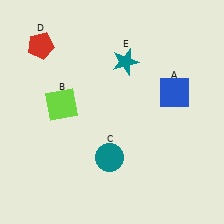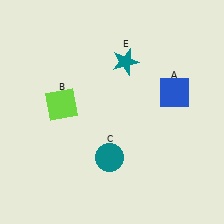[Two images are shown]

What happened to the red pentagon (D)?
The red pentagon (D) was removed in Image 2. It was in the top-left area of Image 1.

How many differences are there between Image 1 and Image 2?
There is 1 difference between the two images.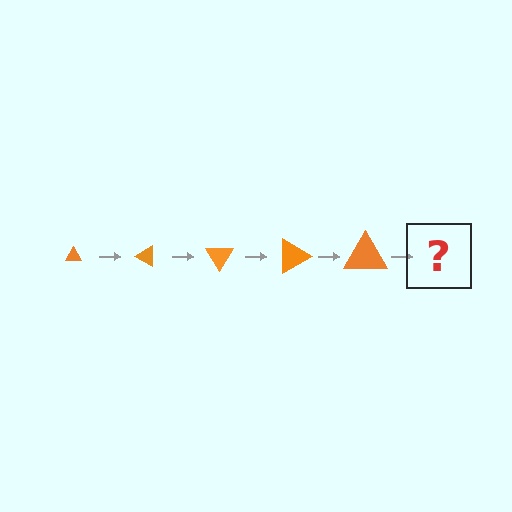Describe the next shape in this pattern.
It should be a triangle, larger than the previous one and rotated 150 degrees from the start.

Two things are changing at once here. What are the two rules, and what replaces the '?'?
The two rules are that the triangle grows larger each step and it rotates 30 degrees each step. The '?' should be a triangle, larger than the previous one and rotated 150 degrees from the start.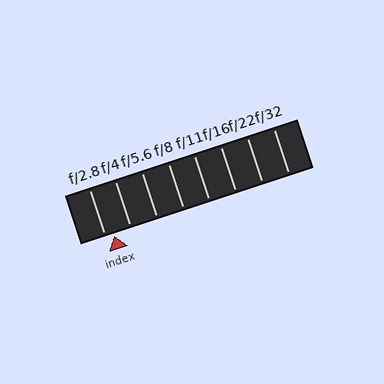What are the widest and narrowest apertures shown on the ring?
The widest aperture shown is f/2.8 and the narrowest is f/32.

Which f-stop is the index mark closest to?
The index mark is closest to f/2.8.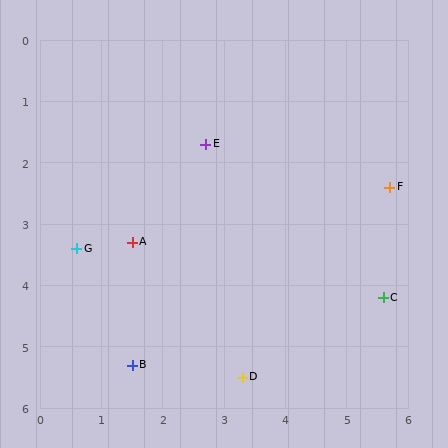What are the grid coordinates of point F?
Point F is at approximately (5.7, 2.4).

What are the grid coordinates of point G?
Point G is at approximately (0.6, 3.4).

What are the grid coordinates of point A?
Point A is at approximately (1.5, 3.3).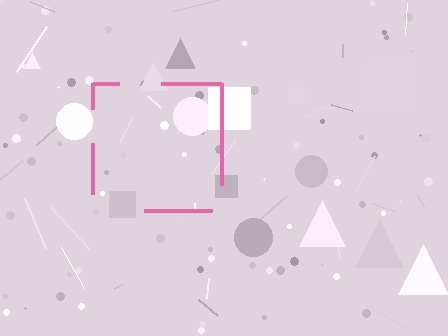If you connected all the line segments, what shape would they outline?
They would outline a square.